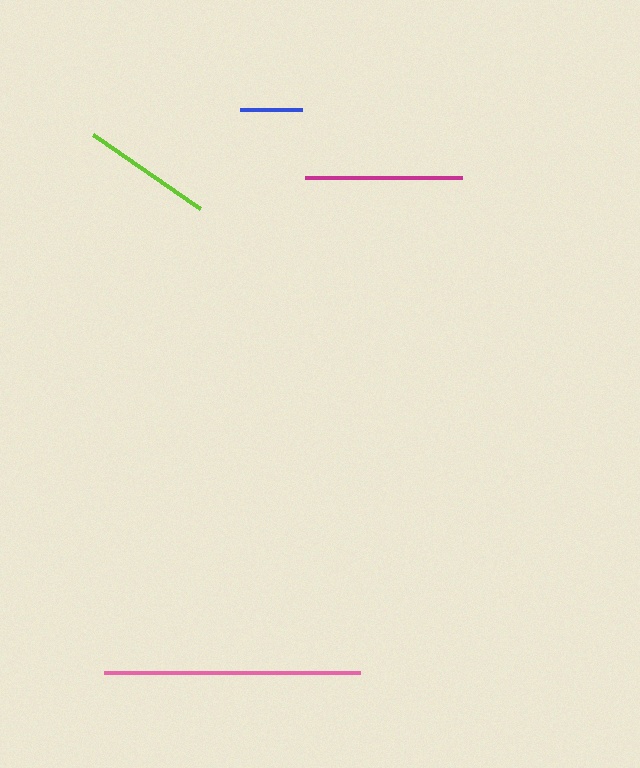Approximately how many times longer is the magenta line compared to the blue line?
The magenta line is approximately 2.5 times the length of the blue line.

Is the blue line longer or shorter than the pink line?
The pink line is longer than the blue line.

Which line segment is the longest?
The pink line is the longest at approximately 256 pixels.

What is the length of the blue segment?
The blue segment is approximately 62 pixels long.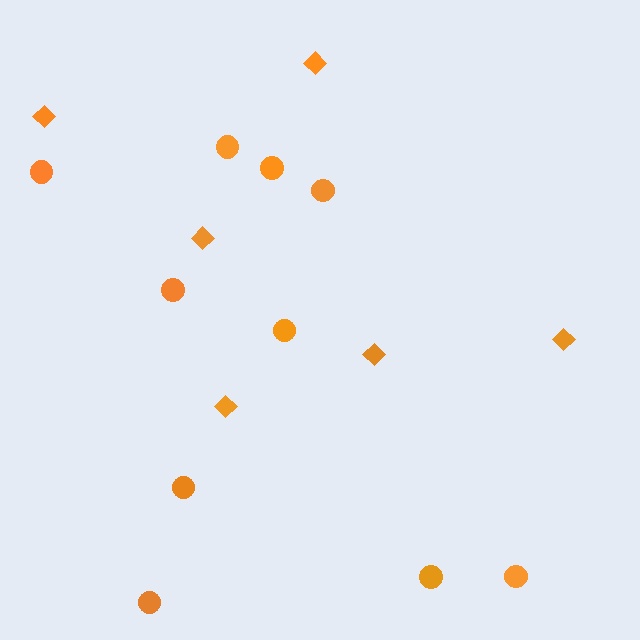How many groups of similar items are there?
There are 2 groups: one group of diamonds (6) and one group of circles (10).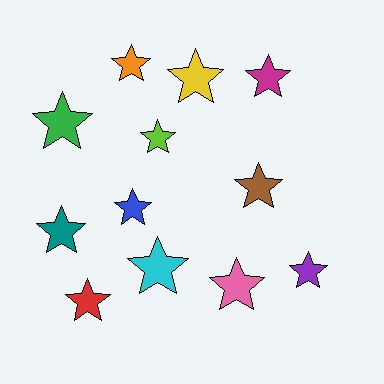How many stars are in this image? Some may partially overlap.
There are 12 stars.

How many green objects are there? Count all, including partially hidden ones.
There is 1 green object.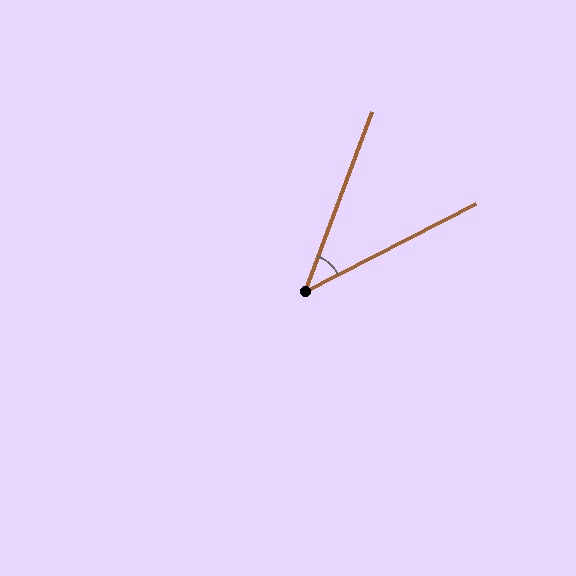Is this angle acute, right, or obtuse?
It is acute.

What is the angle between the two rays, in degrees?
Approximately 42 degrees.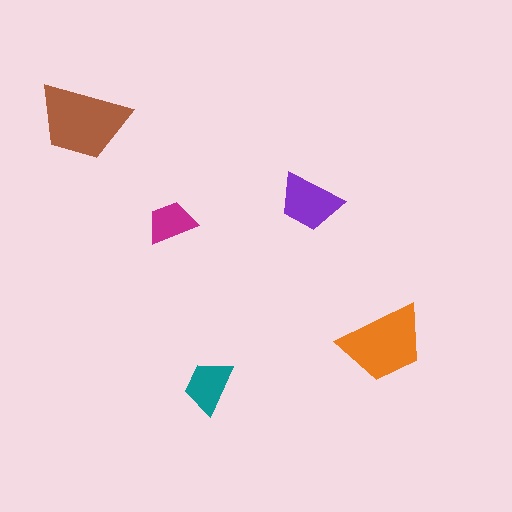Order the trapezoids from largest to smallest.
the brown one, the orange one, the purple one, the teal one, the magenta one.